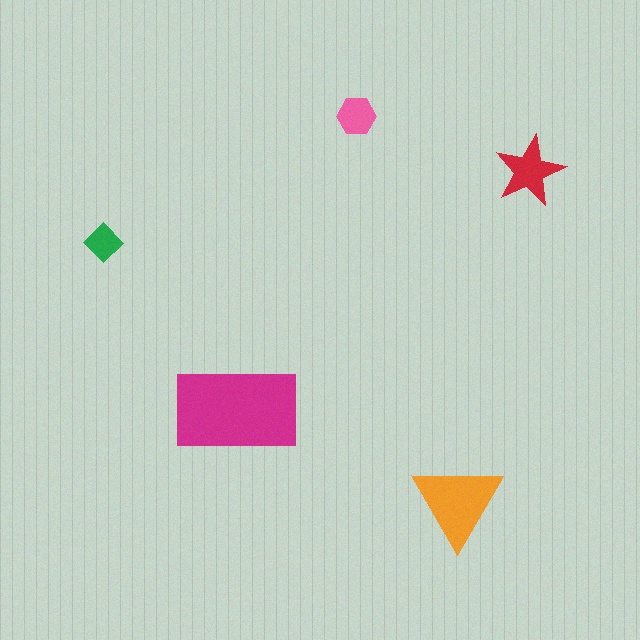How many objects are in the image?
There are 5 objects in the image.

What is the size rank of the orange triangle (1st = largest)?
2nd.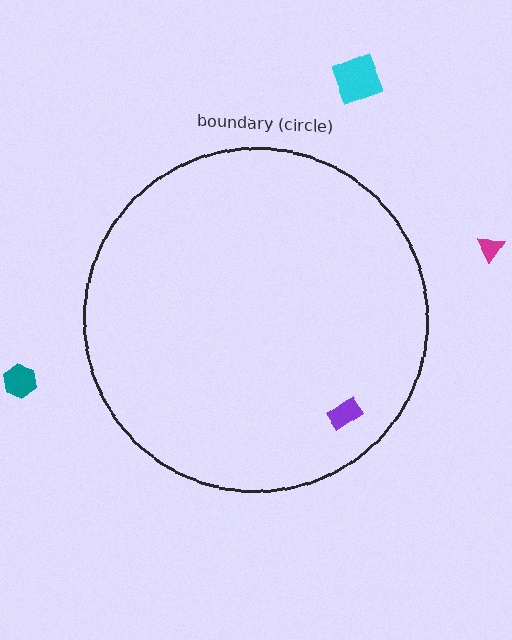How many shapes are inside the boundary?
1 inside, 3 outside.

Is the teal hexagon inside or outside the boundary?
Outside.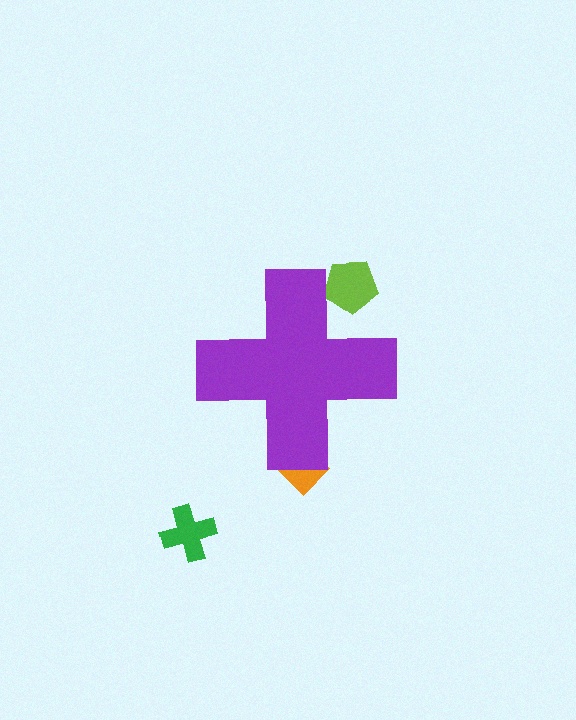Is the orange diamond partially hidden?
Yes, the orange diamond is partially hidden behind the purple cross.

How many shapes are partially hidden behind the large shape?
2 shapes are partially hidden.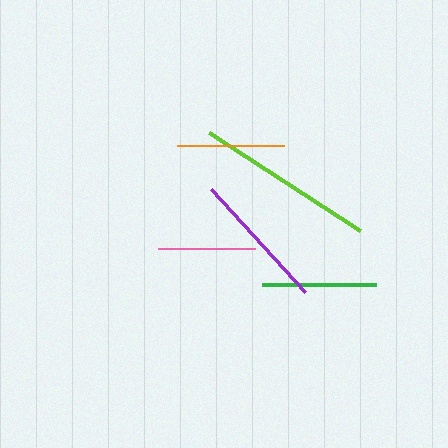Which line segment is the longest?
The lime line is the longest at approximately 180 pixels.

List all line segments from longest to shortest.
From longest to shortest: lime, purple, green, orange, pink.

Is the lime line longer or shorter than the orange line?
The lime line is longer than the orange line.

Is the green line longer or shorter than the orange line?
The green line is longer than the orange line.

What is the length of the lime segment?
The lime segment is approximately 180 pixels long.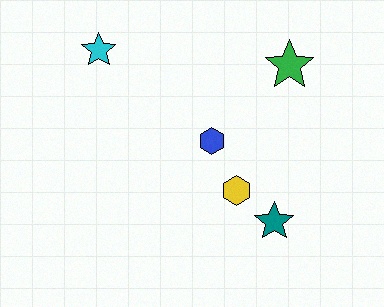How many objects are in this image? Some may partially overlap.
There are 5 objects.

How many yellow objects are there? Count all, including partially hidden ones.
There is 1 yellow object.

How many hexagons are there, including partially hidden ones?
There are 2 hexagons.